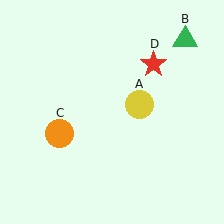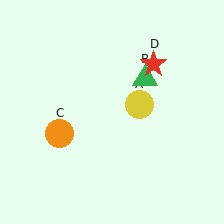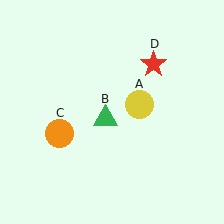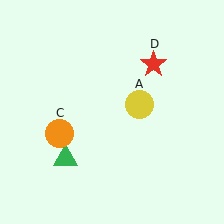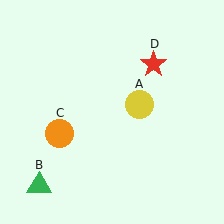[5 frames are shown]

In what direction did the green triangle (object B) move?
The green triangle (object B) moved down and to the left.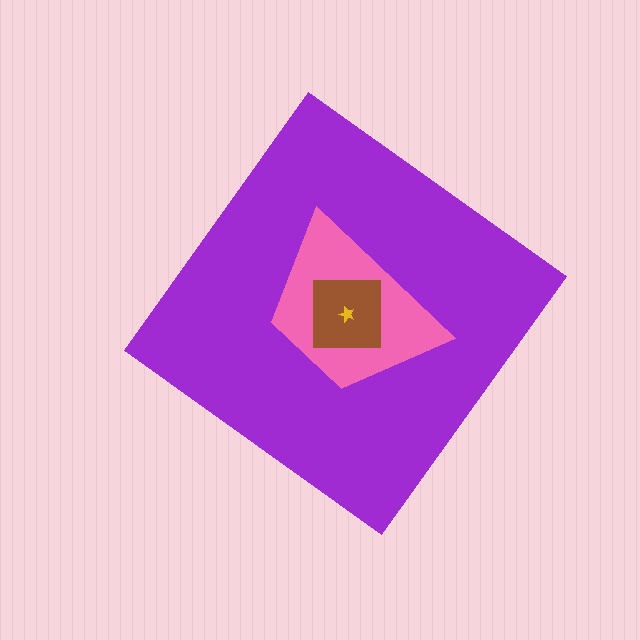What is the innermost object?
The yellow star.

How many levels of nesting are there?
4.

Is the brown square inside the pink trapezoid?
Yes.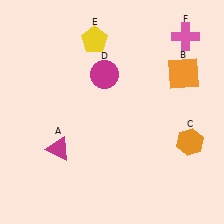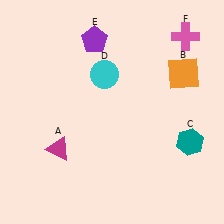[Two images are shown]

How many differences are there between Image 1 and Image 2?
There are 3 differences between the two images.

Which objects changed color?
C changed from orange to teal. D changed from magenta to cyan. E changed from yellow to purple.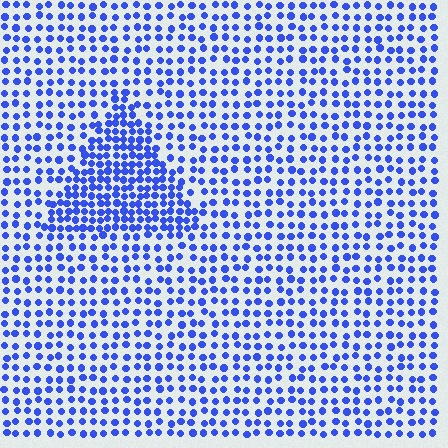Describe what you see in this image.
The image contains small blue elements arranged at two different densities. A triangle-shaped region is visible where the elements are more densely packed than the surrounding area.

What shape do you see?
I see a triangle.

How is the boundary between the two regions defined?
The boundary is defined by a change in element density (approximately 1.9x ratio). All elements are the same color, size, and shape.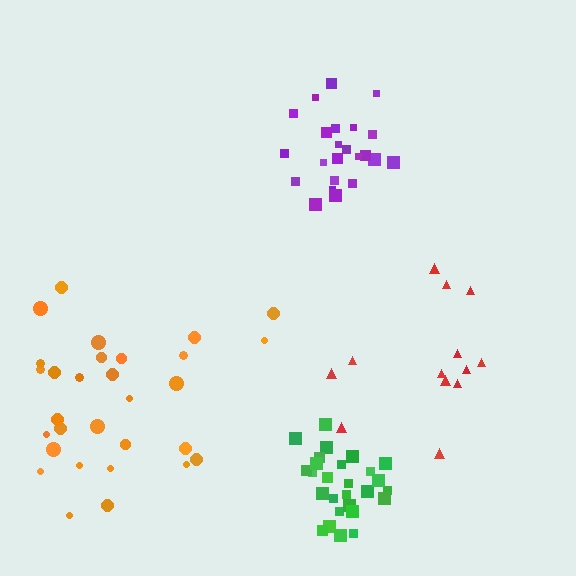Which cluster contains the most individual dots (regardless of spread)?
Orange (30).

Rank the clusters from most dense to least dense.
green, purple, orange, red.